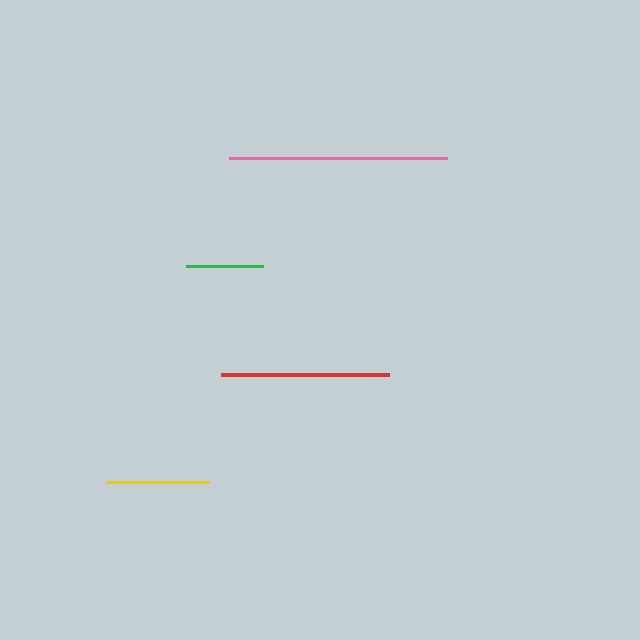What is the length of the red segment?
The red segment is approximately 168 pixels long.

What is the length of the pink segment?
The pink segment is approximately 219 pixels long.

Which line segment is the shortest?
The green line is the shortest at approximately 77 pixels.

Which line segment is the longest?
The pink line is the longest at approximately 219 pixels.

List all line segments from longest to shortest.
From longest to shortest: pink, red, yellow, green.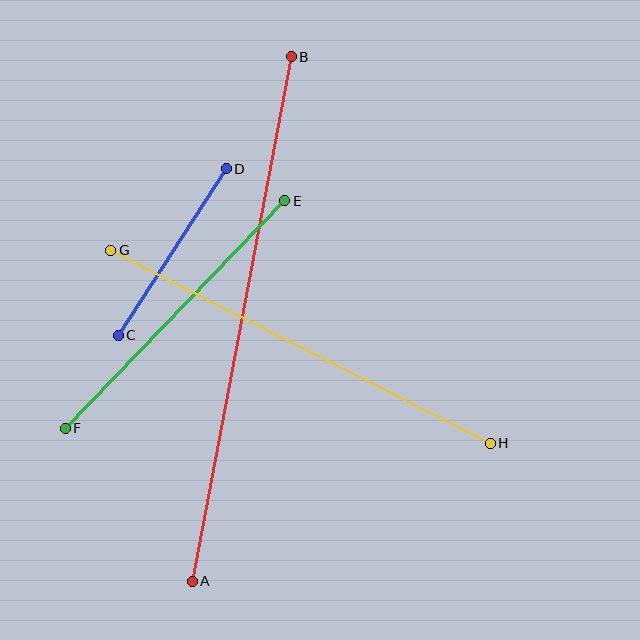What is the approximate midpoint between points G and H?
The midpoint is at approximately (301, 347) pixels.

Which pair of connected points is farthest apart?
Points A and B are farthest apart.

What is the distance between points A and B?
The distance is approximately 534 pixels.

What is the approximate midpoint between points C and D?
The midpoint is at approximately (172, 252) pixels.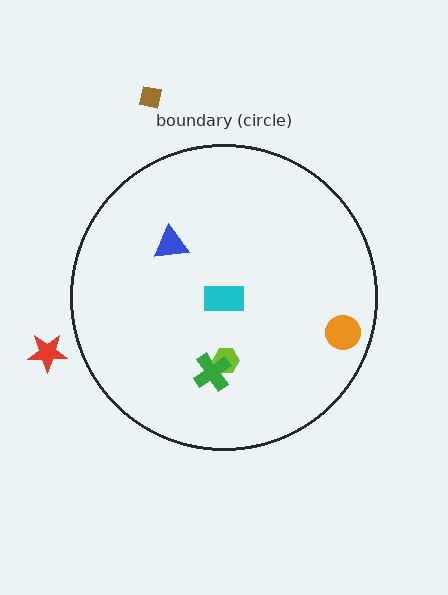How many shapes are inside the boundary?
5 inside, 2 outside.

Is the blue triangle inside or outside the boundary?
Inside.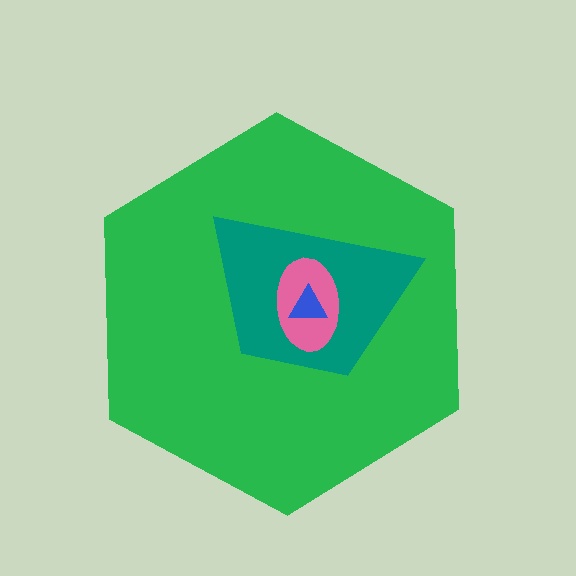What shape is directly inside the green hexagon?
The teal trapezoid.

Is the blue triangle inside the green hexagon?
Yes.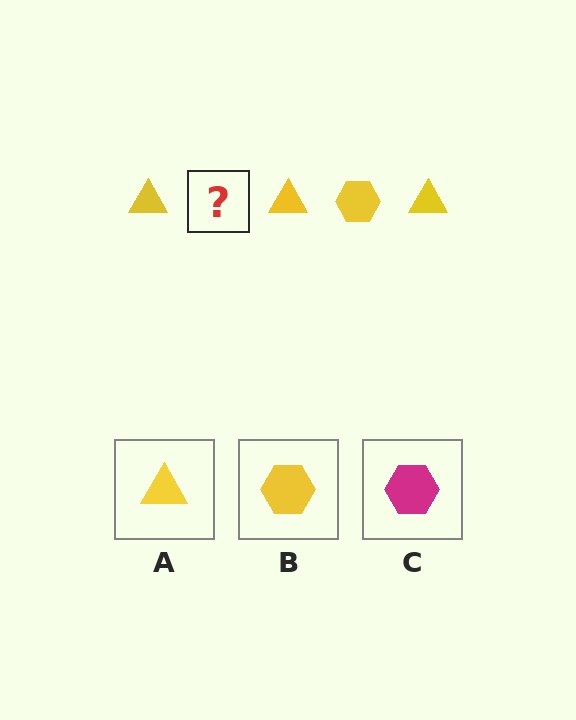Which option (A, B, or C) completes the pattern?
B.